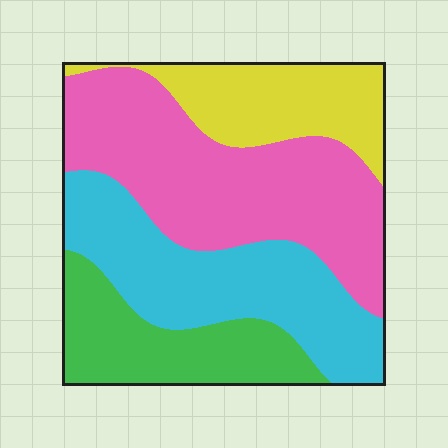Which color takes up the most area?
Pink, at roughly 35%.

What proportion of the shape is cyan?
Cyan covers 28% of the shape.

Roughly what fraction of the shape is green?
Green covers about 20% of the shape.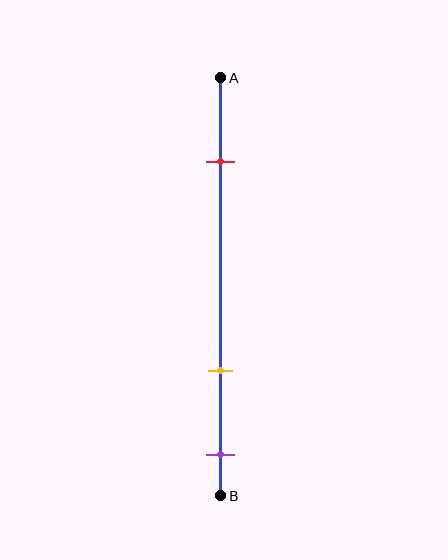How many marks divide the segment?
There are 3 marks dividing the segment.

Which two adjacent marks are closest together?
The yellow and purple marks are the closest adjacent pair.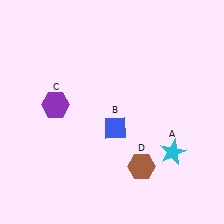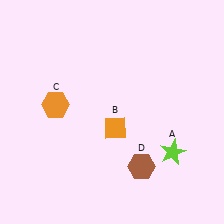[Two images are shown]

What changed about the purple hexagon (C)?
In Image 1, C is purple. In Image 2, it changed to orange.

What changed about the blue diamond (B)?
In Image 1, B is blue. In Image 2, it changed to orange.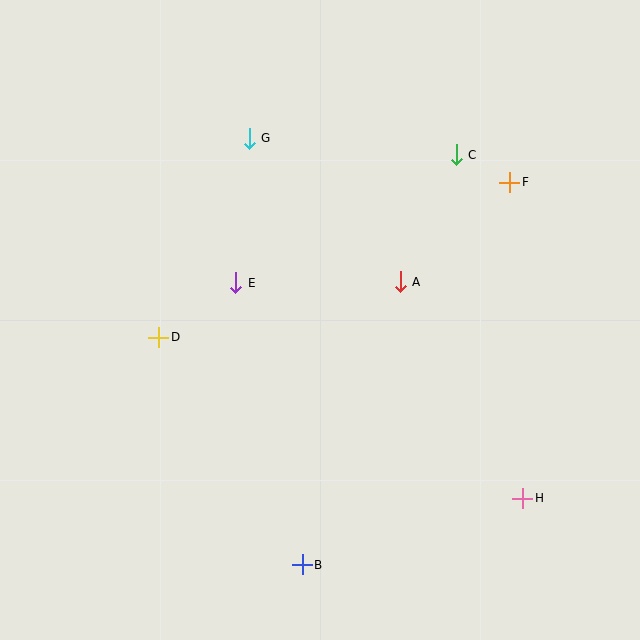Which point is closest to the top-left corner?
Point G is closest to the top-left corner.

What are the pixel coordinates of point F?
Point F is at (510, 182).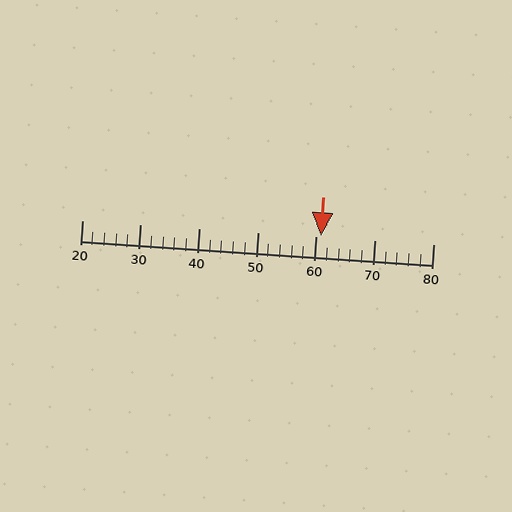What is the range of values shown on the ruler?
The ruler shows values from 20 to 80.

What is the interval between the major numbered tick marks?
The major tick marks are spaced 10 units apart.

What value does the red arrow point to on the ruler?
The red arrow points to approximately 61.